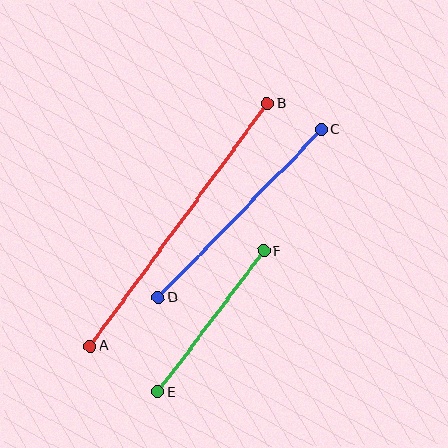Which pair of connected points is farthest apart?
Points A and B are farthest apart.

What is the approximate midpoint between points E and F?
The midpoint is at approximately (211, 321) pixels.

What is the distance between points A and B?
The distance is approximately 301 pixels.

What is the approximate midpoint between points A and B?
The midpoint is at approximately (179, 225) pixels.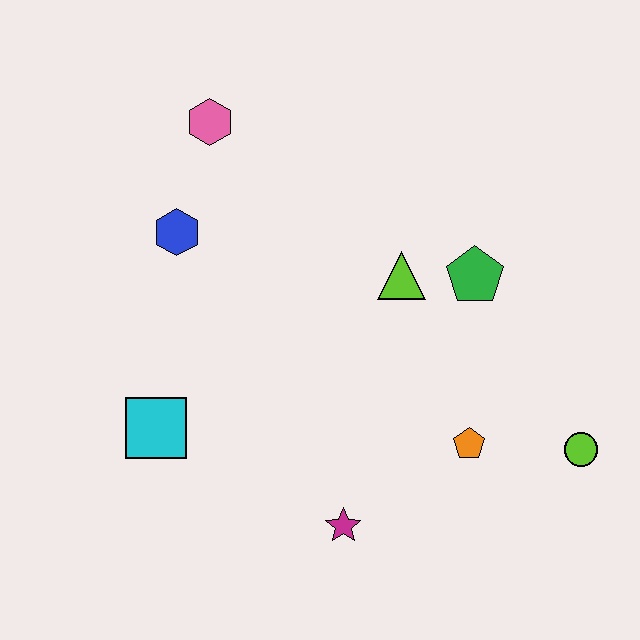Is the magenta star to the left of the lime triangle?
Yes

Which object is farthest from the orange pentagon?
The pink hexagon is farthest from the orange pentagon.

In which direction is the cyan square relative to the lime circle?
The cyan square is to the left of the lime circle.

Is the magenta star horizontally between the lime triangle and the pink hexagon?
Yes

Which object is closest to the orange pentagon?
The lime circle is closest to the orange pentagon.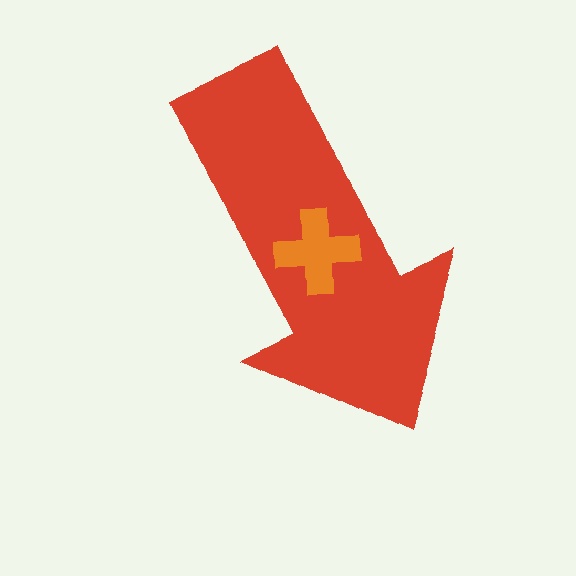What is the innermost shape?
The orange cross.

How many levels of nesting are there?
2.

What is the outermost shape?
The red arrow.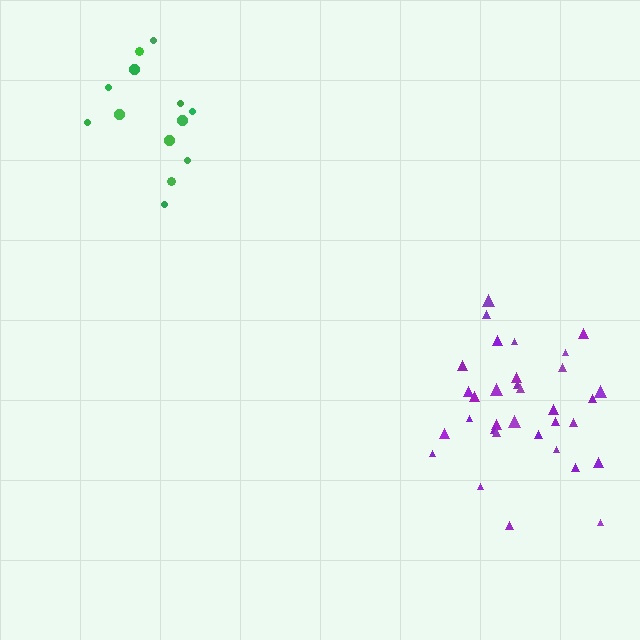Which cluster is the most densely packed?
Purple.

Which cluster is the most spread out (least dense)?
Green.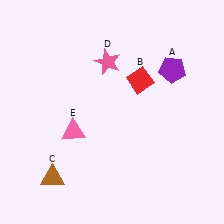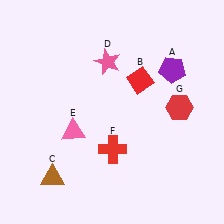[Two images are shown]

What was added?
A red cross (F), a red hexagon (G) were added in Image 2.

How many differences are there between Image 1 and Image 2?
There are 2 differences between the two images.